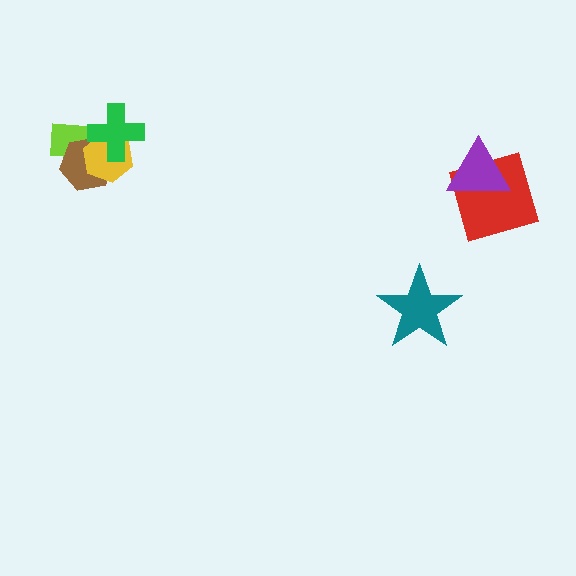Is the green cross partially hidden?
No, no other shape covers it.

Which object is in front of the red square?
The purple triangle is in front of the red square.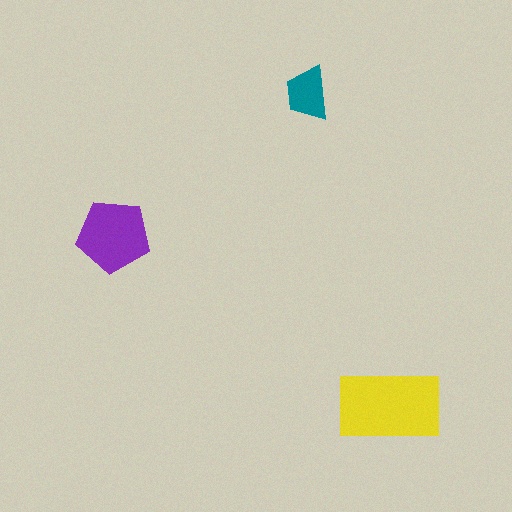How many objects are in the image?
There are 3 objects in the image.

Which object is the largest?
The yellow rectangle.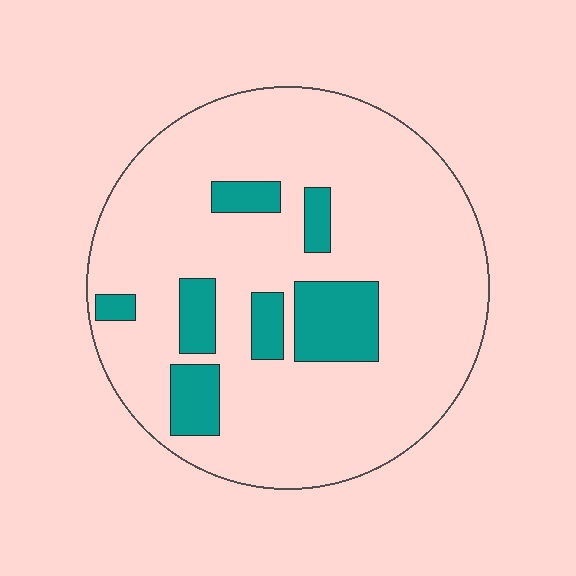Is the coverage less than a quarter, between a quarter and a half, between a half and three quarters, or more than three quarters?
Less than a quarter.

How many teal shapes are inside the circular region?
7.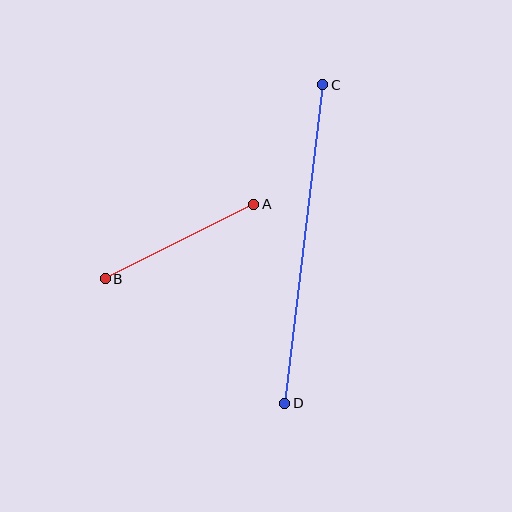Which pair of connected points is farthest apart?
Points C and D are farthest apart.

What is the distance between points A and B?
The distance is approximately 166 pixels.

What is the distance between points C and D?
The distance is approximately 320 pixels.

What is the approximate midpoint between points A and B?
The midpoint is at approximately (180, 242) pixels.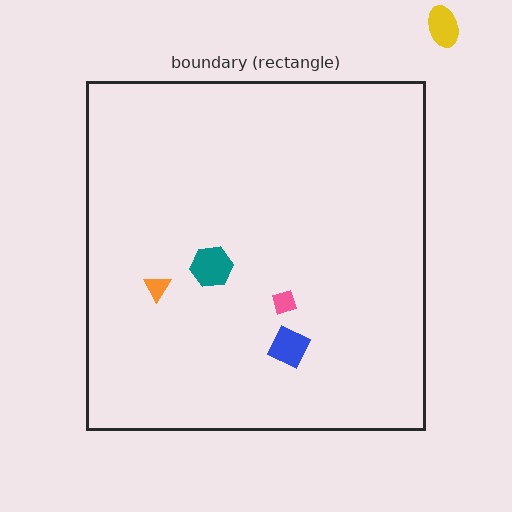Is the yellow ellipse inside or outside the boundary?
Outside.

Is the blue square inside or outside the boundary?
Inside.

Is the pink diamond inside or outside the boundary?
Inside.